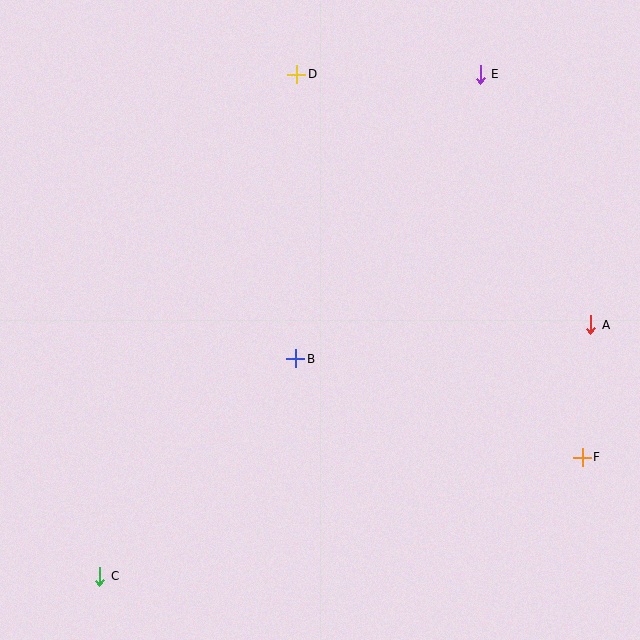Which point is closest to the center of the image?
Point B at (296, 359) is closest to the center.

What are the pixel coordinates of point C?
Point C is at (100, 576).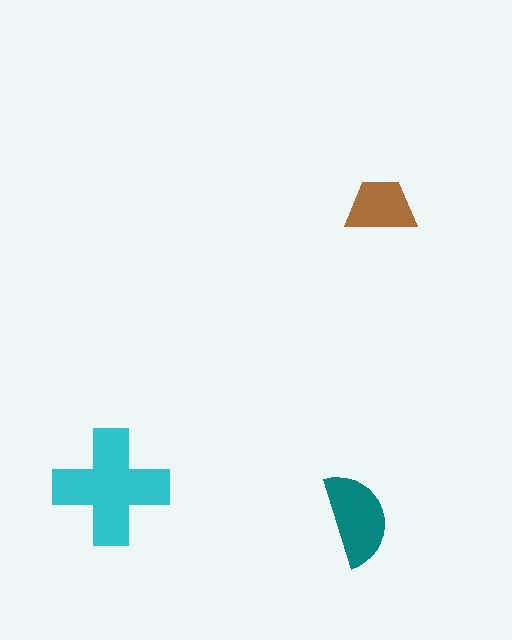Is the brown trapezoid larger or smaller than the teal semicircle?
Smaller.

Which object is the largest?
The cyan cross.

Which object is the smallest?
The brown trapezoid.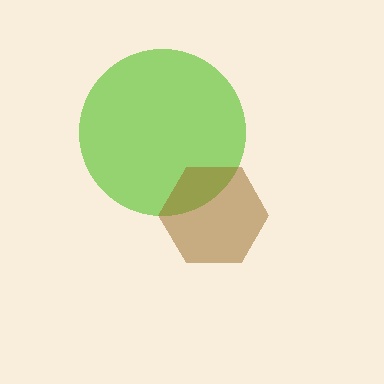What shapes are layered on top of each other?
The layered shapes are: a lime circle, a brown hexagon.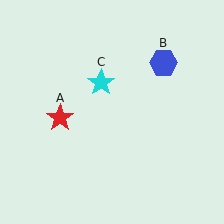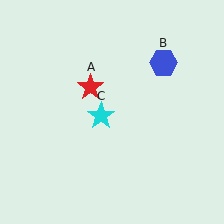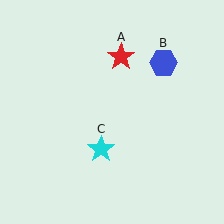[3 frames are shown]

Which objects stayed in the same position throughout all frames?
Blue hexagon (object B) remained stationary.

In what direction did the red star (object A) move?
The red star (object A) moved up and to the right.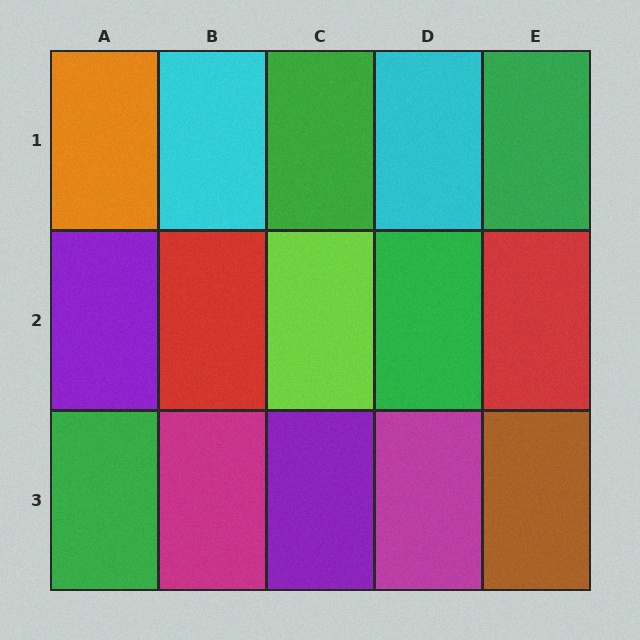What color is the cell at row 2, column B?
Red.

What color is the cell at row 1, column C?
Green.